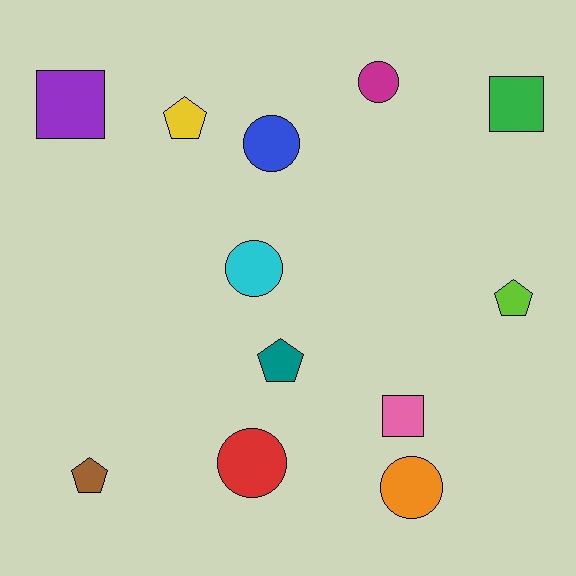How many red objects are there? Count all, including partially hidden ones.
There is 1 red object.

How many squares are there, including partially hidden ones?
There are 3 squares.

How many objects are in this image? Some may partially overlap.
There are 12 objects.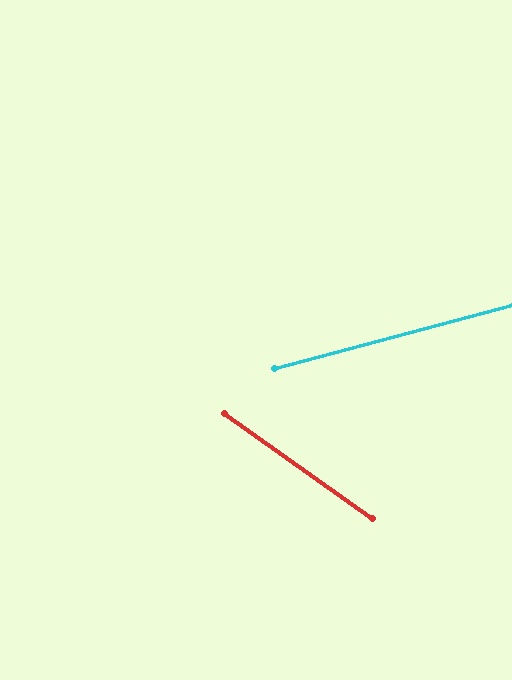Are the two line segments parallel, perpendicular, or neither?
Neither parallel nor perpendicular — they differ by about 51°.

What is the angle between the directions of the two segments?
Approximately 51 degrees.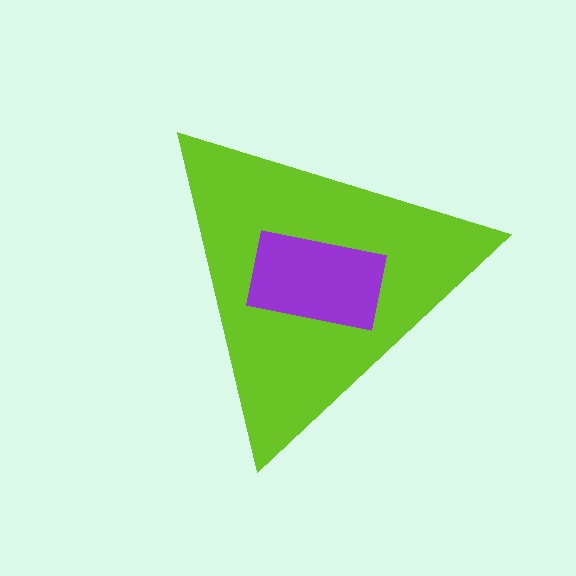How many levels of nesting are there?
2.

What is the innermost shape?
The purple rectangle.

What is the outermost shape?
The lime triangle.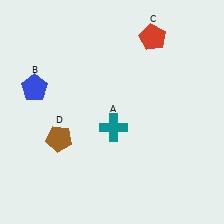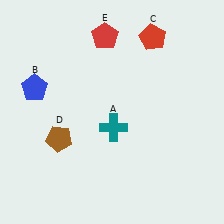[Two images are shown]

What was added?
A red pentagon (E) was added in Image 2.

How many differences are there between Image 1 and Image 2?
There is 1 difference between the two images.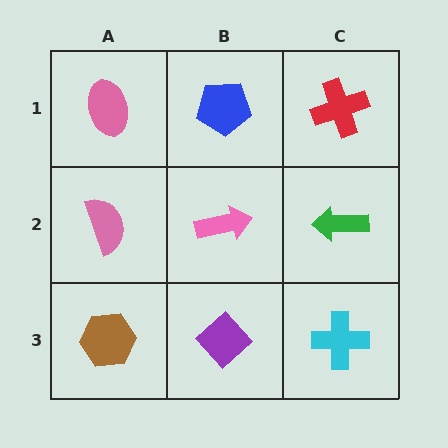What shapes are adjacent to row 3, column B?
A pink arrow (row 2, column B), a brown hexagon (row 3, column A), a cyan cross (row 3, column C).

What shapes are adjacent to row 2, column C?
A red cross (row 1, column C), a cyan cross (row 3, column C), a pink arrow (row 2, column B).